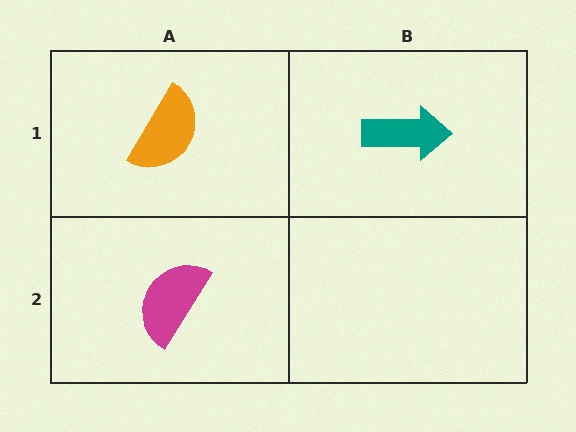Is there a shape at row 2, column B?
No, that cell is empty.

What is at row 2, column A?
A magenta semicircle.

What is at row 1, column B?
A teal arrow.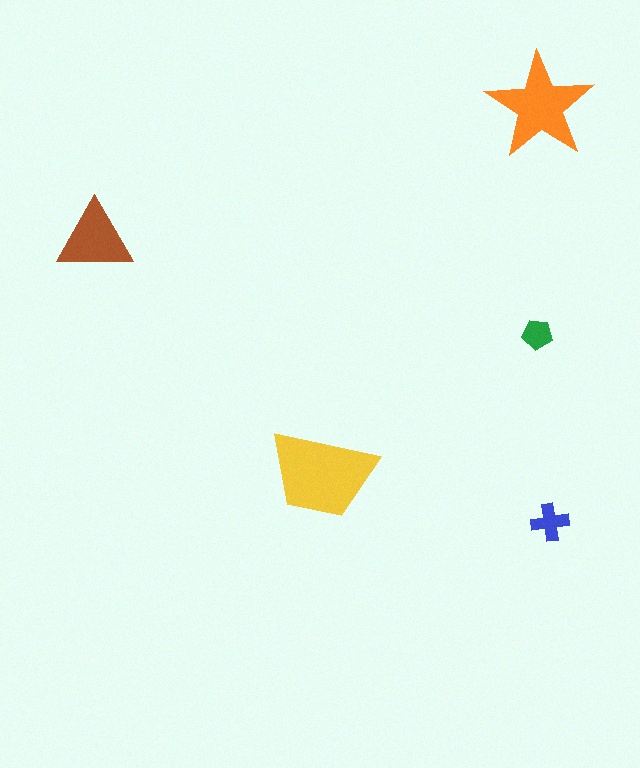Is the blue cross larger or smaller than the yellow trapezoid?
Smaller.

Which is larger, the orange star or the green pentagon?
The orange star.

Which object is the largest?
The yellow trapezoid.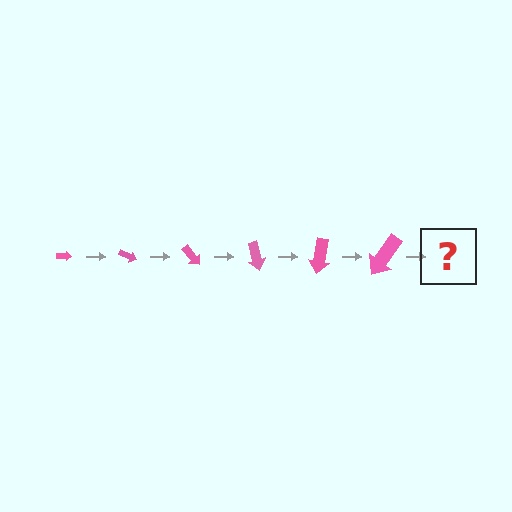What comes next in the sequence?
The next element should be an arrow, larger than the previous one and rotated 150 degrees from the start.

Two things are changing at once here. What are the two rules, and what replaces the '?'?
The two rules are that the arrow grows larger each step and it rotates 25 degrees each step. The '?' should be an arrow, larger than the previous one and rotated 150 degrees from the start.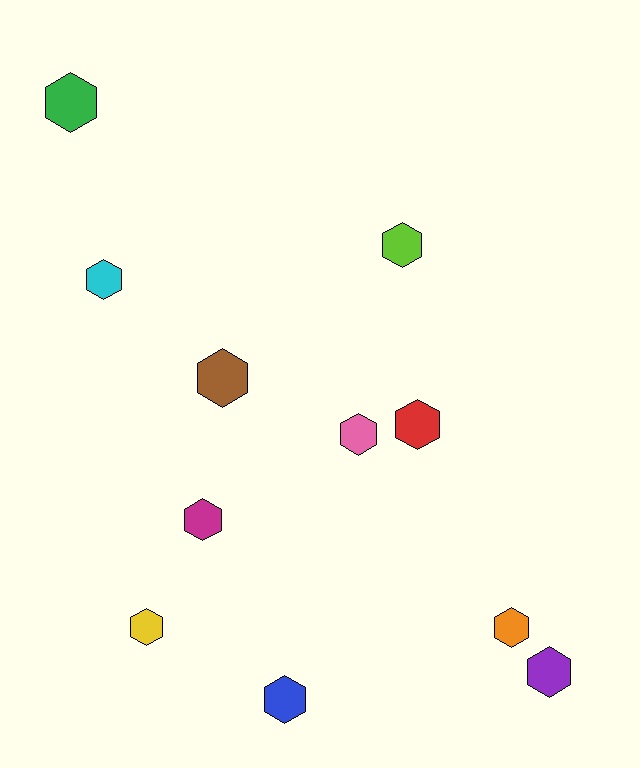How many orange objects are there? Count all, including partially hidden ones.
There is 1 orange object.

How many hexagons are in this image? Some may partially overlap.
There are 11 hexagons.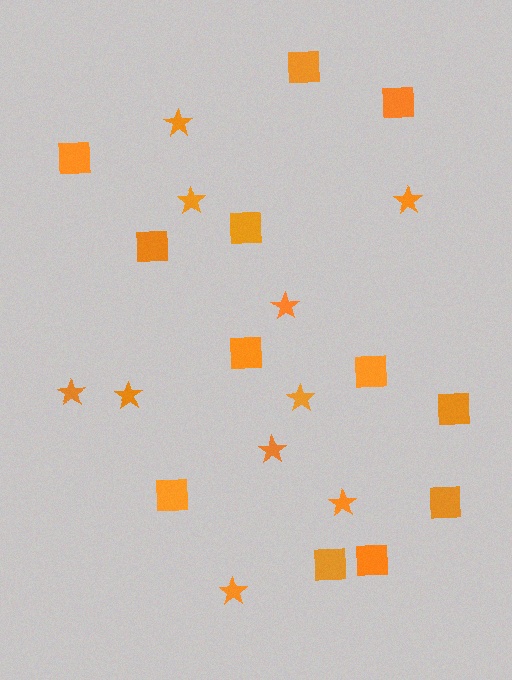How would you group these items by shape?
There are 2 groups: one group of stars (10) and one group of squares (12).